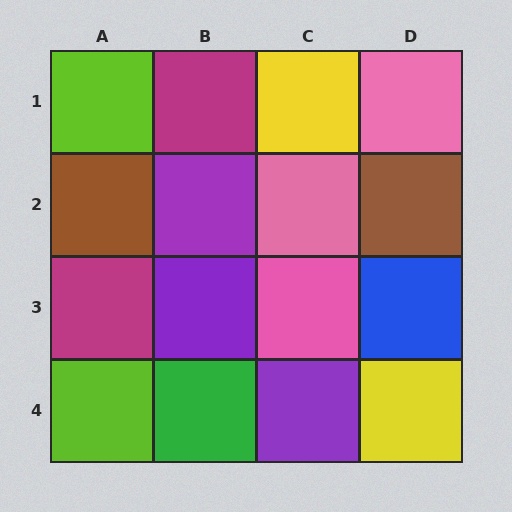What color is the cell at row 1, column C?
Yellow.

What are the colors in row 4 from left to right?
Lime, green, purple, yellow.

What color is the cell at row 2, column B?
Purple.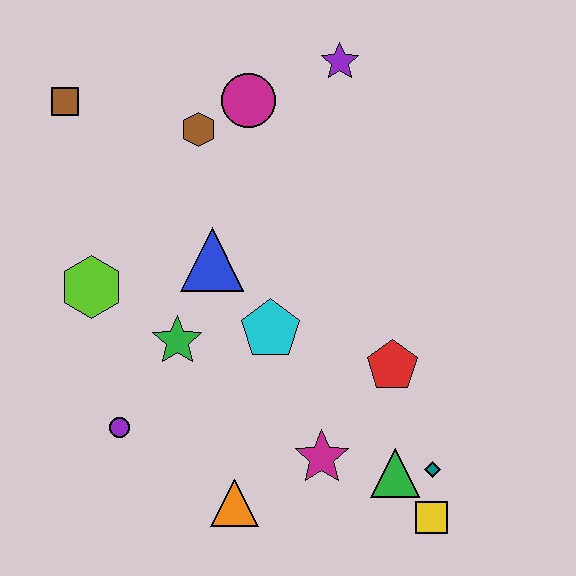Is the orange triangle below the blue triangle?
Yes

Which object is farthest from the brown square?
The yellow square is farthest from the brown square.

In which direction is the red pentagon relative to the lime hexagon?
The red pentagon is to the right of the lime hexagon.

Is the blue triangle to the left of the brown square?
No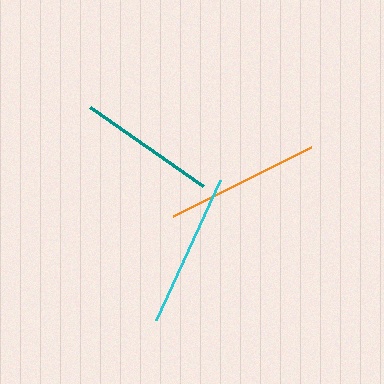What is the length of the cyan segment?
The cyan segment is approximately 153 pixels long.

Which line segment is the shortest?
The teal line is the shortest at approximately 137 pixels.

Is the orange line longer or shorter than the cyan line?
The orange line is longer than the cyan line.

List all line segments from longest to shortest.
From longest to shortest: orange, cyan, teal.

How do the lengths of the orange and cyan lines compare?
The orange and cyan lines are approximately the same length.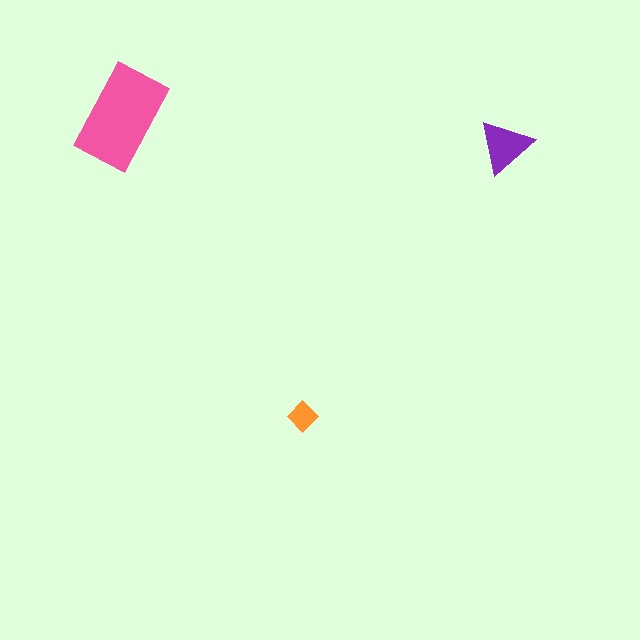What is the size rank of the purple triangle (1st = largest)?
2nd.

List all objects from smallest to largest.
The orange diamond, the purple triangle, the pink rectangle.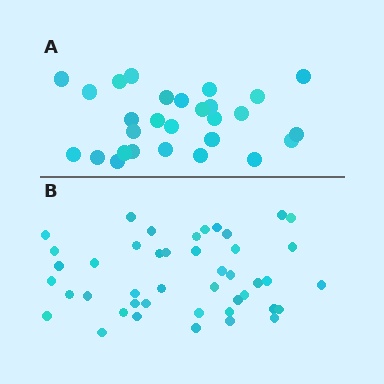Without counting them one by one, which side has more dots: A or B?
Region B (the bottom region) has more dots.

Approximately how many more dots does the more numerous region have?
Region B has approximately 15 more dots than region A.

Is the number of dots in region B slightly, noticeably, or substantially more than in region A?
Region B has substantially more. The ratio is roughly 1.6 to 1.